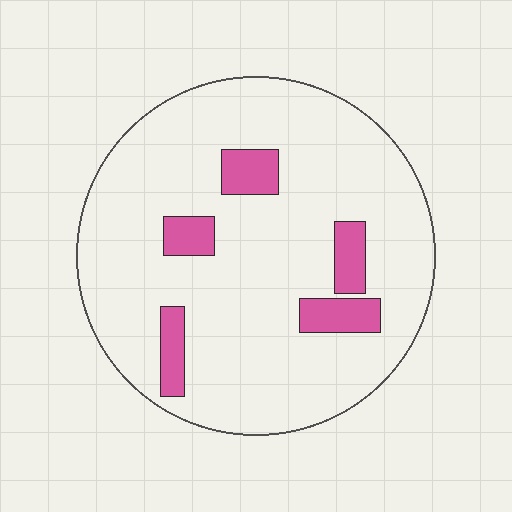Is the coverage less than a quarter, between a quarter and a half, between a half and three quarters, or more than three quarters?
Less than a quarter.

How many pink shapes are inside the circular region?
5.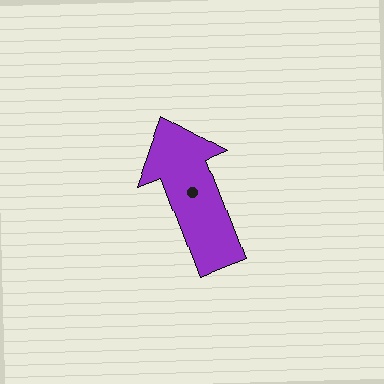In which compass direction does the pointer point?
North.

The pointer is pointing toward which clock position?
Roughly 11 o'clock.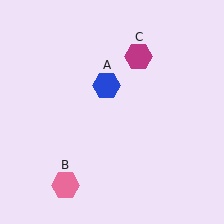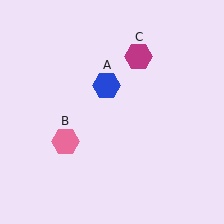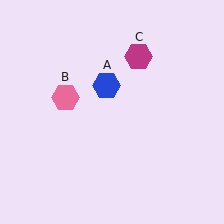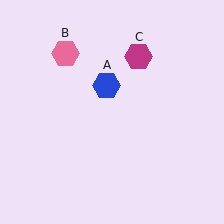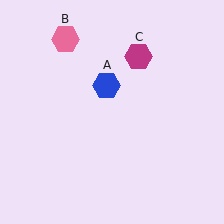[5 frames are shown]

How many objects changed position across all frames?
1 object changed position: pink hexagon (object B).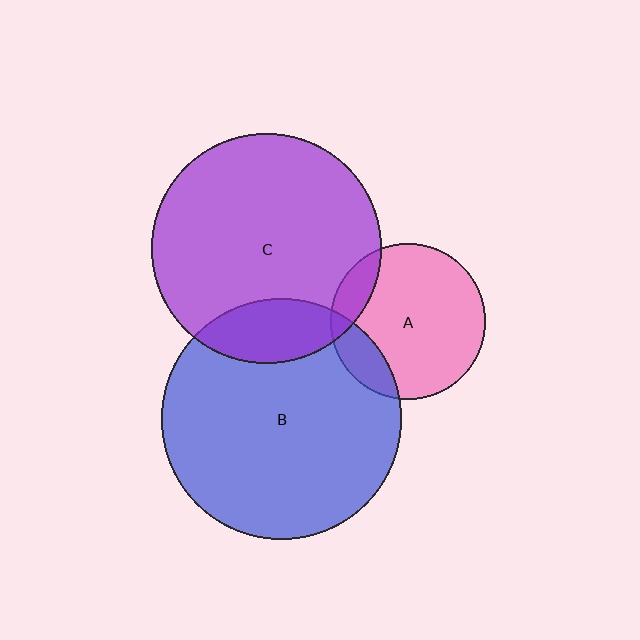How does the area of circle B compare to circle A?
Approximately 2.4 times.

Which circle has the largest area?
Circle B (blue).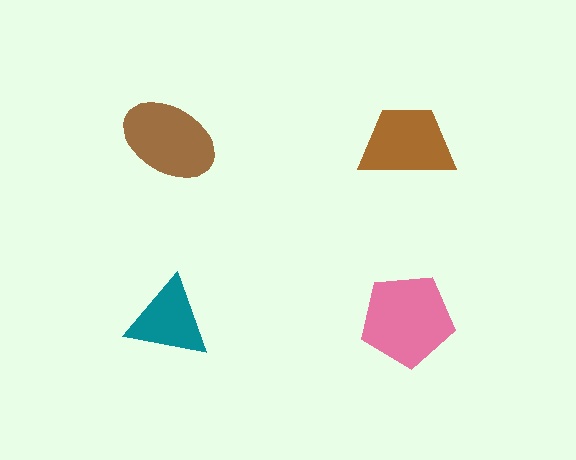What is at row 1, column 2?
A brown trapezoid.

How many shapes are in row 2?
2 shapes.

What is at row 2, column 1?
A teal triangle.